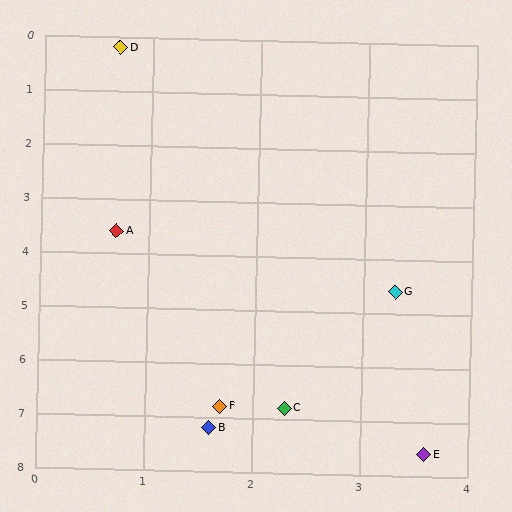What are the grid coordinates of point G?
Point G is at approximately (3.3, 4.6).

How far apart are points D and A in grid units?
Points D and A are about 3.4 grid units apart.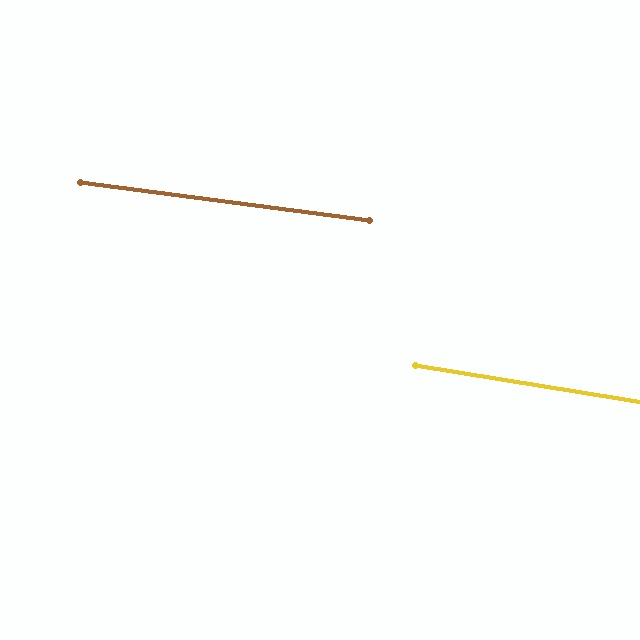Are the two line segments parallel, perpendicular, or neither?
Parallel — their directions differ by only 1.7°.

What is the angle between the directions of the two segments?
Approximately 2 degrees.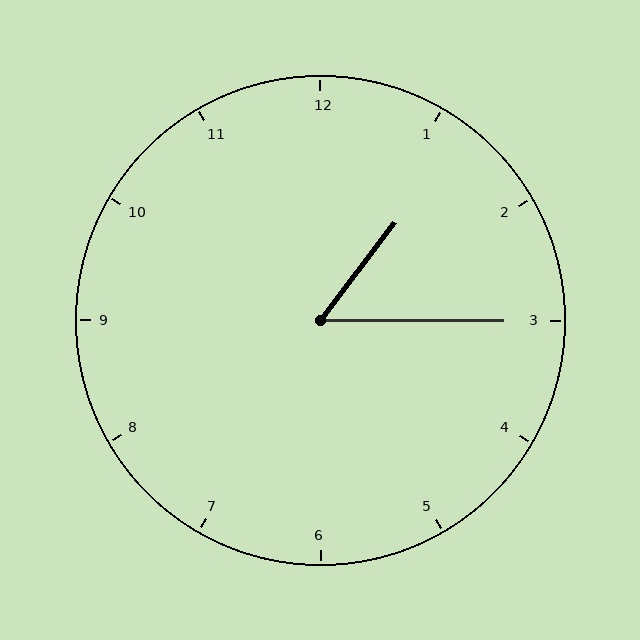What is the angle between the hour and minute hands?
Approximately 52 degrees.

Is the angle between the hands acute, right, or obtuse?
It is acute.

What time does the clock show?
1:15.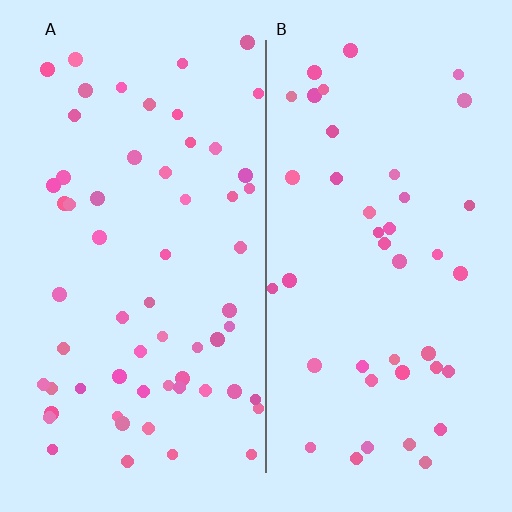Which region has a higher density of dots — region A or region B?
A (the left).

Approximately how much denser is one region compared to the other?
Approximately 1.5× — region A over region B.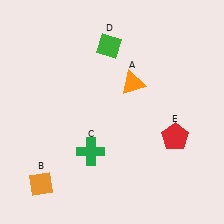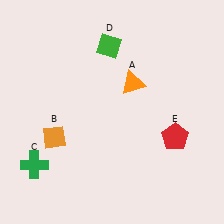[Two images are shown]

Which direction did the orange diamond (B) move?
The orange diamond (B) moved up.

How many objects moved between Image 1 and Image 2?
2 objects moved between the two images.